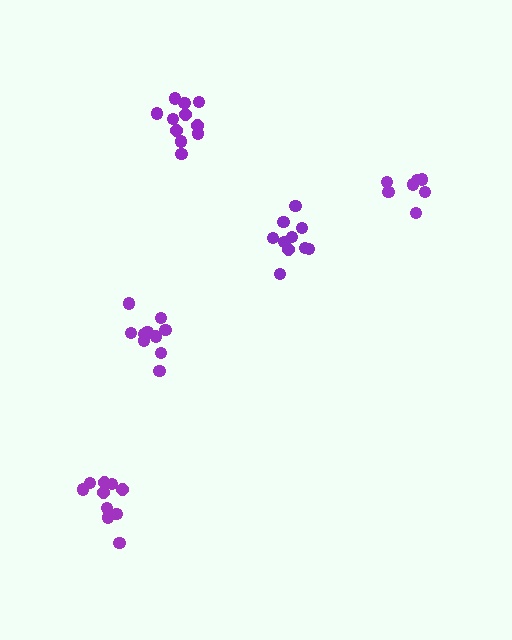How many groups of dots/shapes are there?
There are 5 groups.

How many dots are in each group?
Group 1: 11 dots, Group 2: 11 dots, Group 3: 10 dots, Group 4: 11 dots, Group 5: 7 dots (50 total).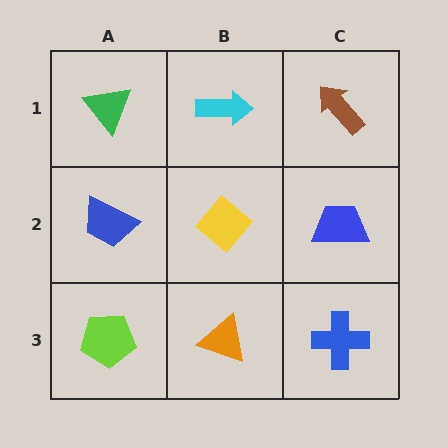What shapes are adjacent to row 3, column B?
A yellow diamond (row 2, column B), a lime pentagon (row 3, column A), a blue cross (row 3, column C).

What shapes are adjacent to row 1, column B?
A yellow diamond (row 2, column B), a green triangle (row 1, column A), a brown arrow (row 1, column C).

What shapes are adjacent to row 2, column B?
A cyan arrow (row 1, column B), an orange triangle (row 3, column B), a blue trapezoid (row 2, column A), a blue trapezoid (row 2, column C).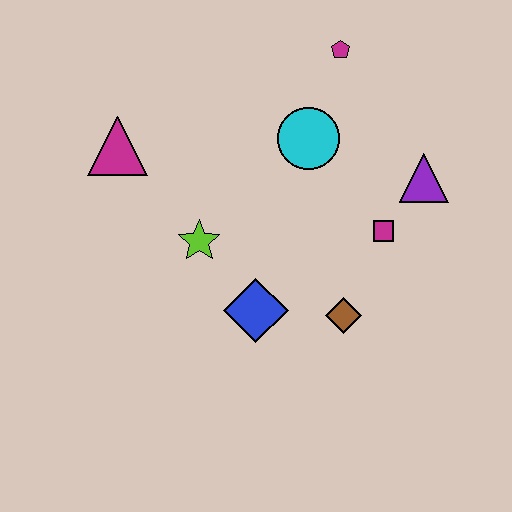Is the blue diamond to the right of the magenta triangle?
Yes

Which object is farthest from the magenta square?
The magenta triangle is farthest from the magenta square.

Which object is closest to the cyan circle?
The magenta pentagon is closest to the cyan circle.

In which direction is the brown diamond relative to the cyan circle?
The brown diamond is below the cyan circle.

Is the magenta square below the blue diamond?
No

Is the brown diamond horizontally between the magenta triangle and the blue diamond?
No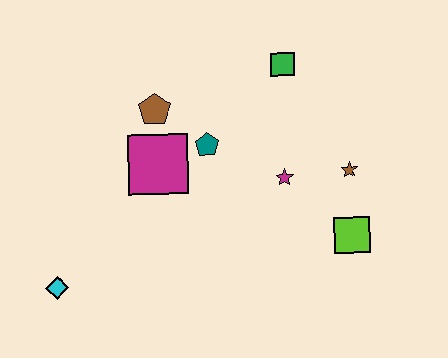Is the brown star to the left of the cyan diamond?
No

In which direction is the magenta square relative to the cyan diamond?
The magenta square is above the cyan diamond.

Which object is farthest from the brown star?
The cyan diamond is farthest from the brown star.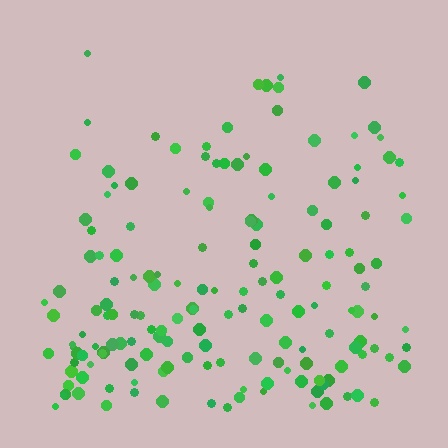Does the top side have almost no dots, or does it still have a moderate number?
Still a moderate number, just noticeably fewer than the bottom.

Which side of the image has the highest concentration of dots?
The bottom.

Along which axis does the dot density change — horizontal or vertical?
Vertical.